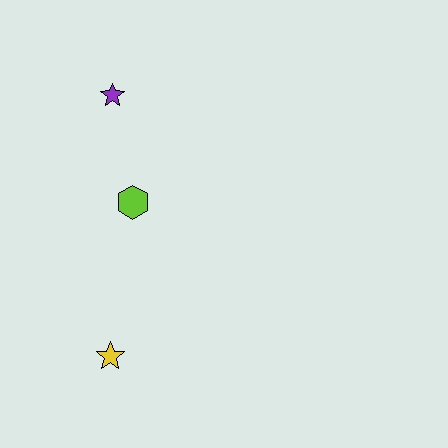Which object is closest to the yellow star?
The lime hexagon is closest to the yellow star.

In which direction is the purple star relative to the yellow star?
The purple star is above the yellow star.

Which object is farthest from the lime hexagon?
The yellow star is farthest from the lime hexagon.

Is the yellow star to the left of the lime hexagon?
Yes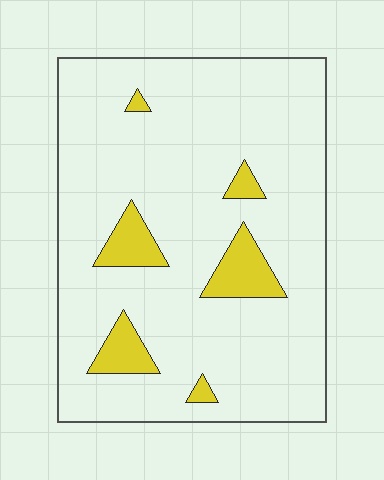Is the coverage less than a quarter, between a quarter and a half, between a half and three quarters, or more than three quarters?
Less than a quarter.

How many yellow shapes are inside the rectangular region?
6.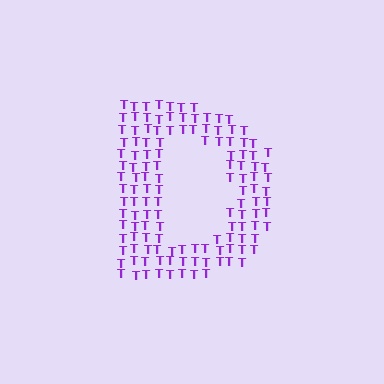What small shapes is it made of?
It is made of small letter T's.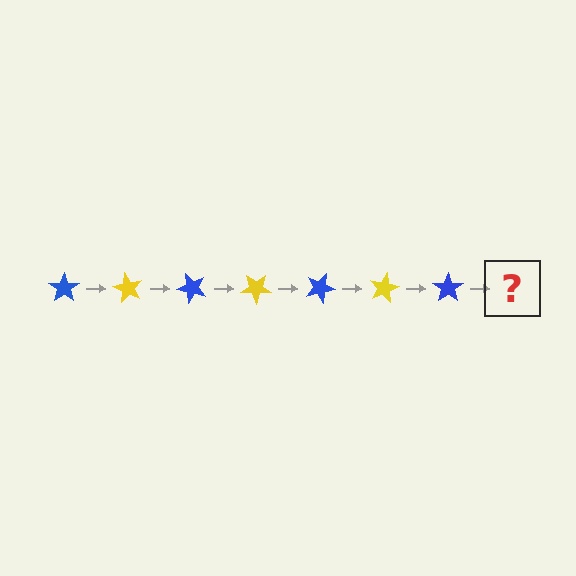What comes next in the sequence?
The next element should be a yellow star, rotated 420 degrees from the start.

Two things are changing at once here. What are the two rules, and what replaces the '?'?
The two rules are that it rotates 60 degrees each step and the color cycles through blue and yellow. The '?' should be a yellow star, rotated 420 degrees from the start.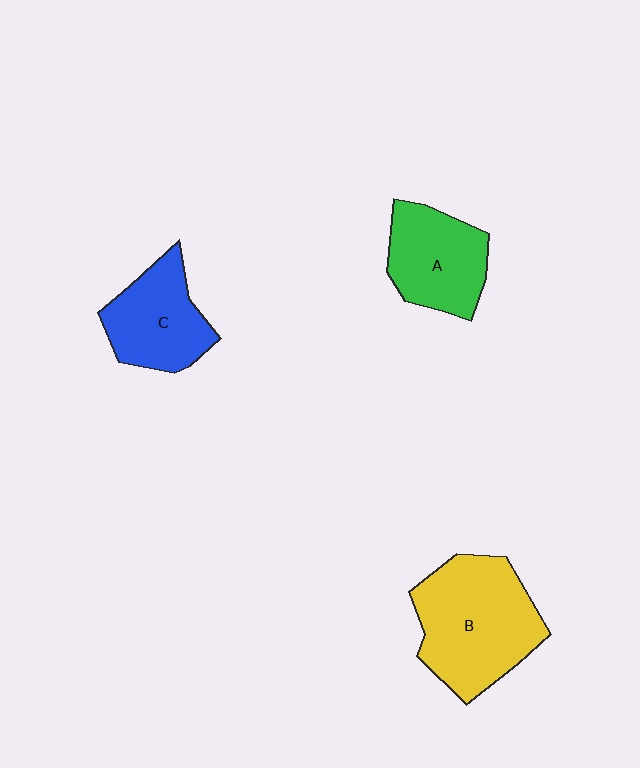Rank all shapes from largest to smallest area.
From largest to smallest: B (yellow), A (green), C (blue).